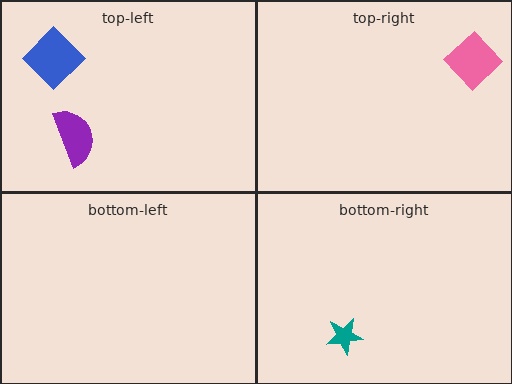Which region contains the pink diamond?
The top-right region.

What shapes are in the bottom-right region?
The teal star.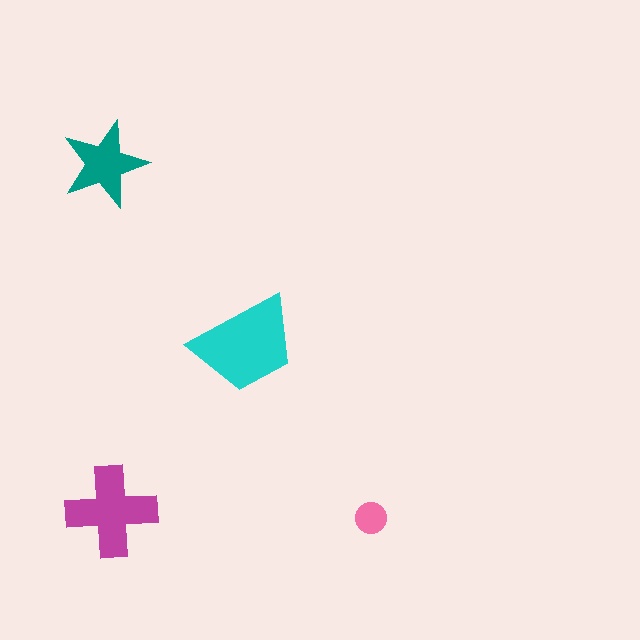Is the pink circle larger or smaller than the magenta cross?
Smaller.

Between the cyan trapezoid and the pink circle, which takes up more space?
The cyan trapezoid.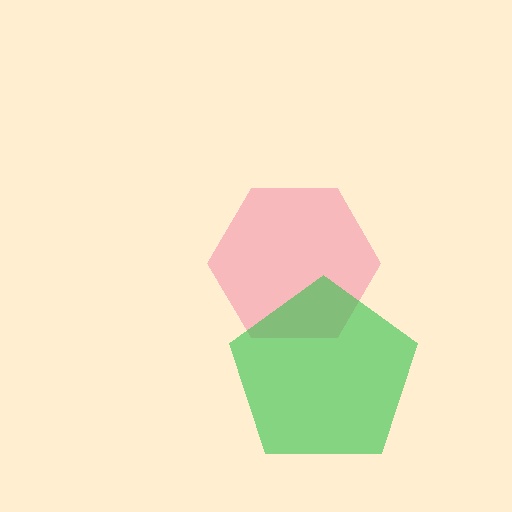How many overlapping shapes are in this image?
There are 2 overlapping shapes in the image.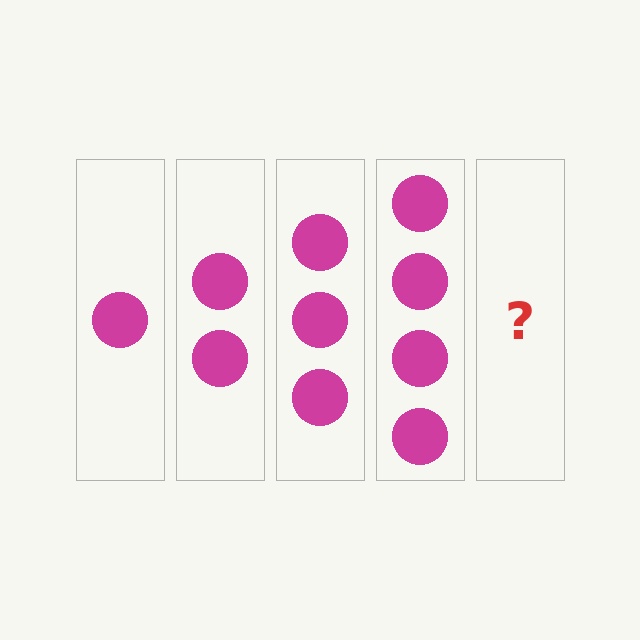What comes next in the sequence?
The next element should be 5 circles.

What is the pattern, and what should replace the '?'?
The pattern is that each step adds one more circle. The '?' should be 5 circles.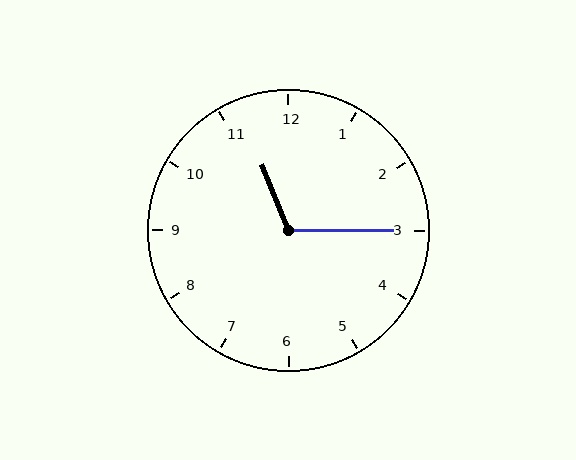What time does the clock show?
11:15.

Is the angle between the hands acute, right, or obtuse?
It is obtuse.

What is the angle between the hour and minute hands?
Approximately 112 degrees.